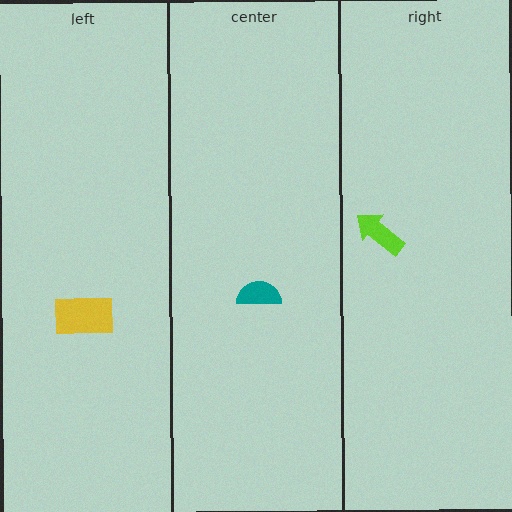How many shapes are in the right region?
1.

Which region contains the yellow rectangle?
The left region.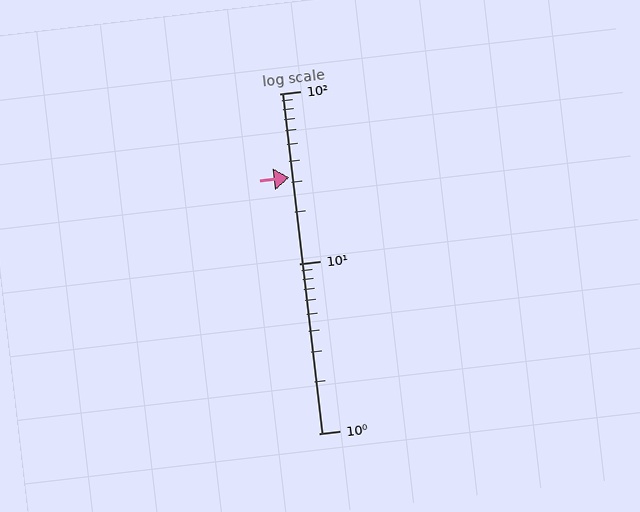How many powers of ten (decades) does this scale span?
The scale spans 2 decades, from 1 to 100.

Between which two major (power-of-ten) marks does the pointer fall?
The pointer is between 10 and 100.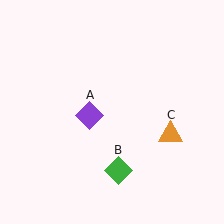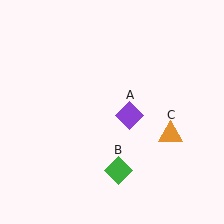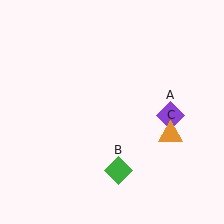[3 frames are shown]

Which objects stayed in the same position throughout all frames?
Green diamond (object B) and orange triangle (object C) remained stationary.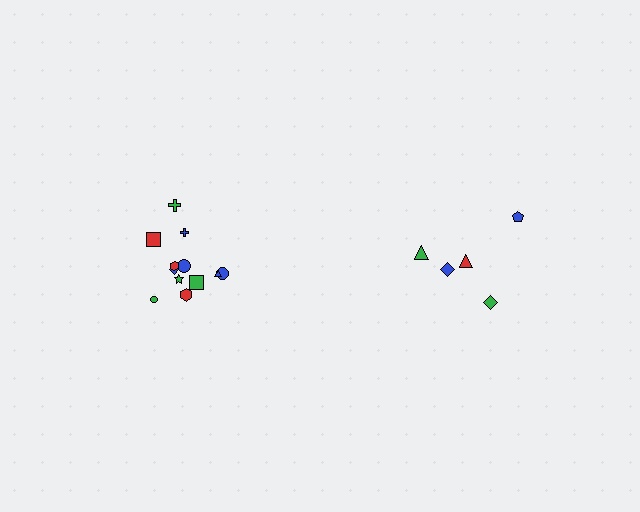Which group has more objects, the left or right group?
The left group.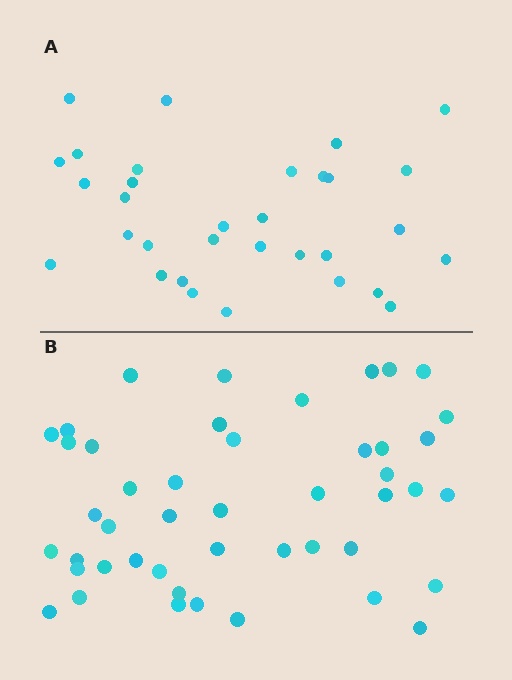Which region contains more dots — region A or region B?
Region B (the bottom region) has more dots.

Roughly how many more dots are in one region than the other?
Region B has approximately 15 more dots than region A.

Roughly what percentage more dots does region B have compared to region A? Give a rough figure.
About 45% more.